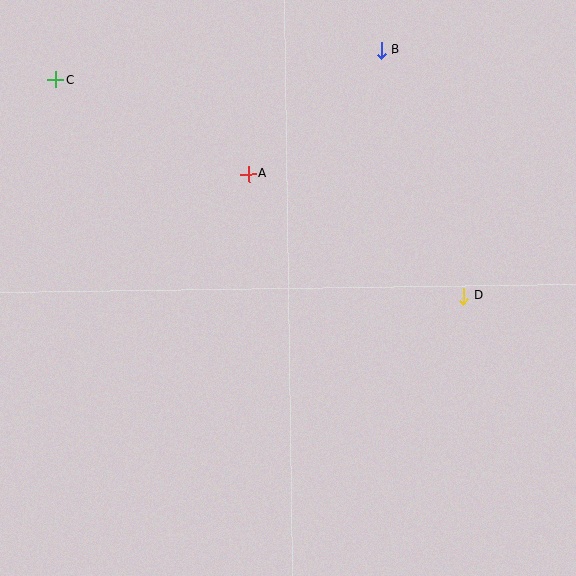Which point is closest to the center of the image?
Point A at (249, 174) is closest to the center.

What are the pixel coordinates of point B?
Point B is at (381, 50).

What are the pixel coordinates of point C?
Point C is at (56, 80).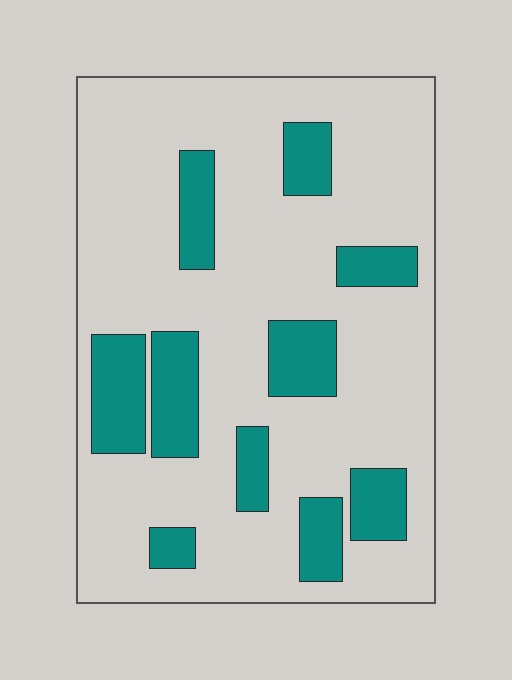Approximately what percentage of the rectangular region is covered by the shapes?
Approximately 20%.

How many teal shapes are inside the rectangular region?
10.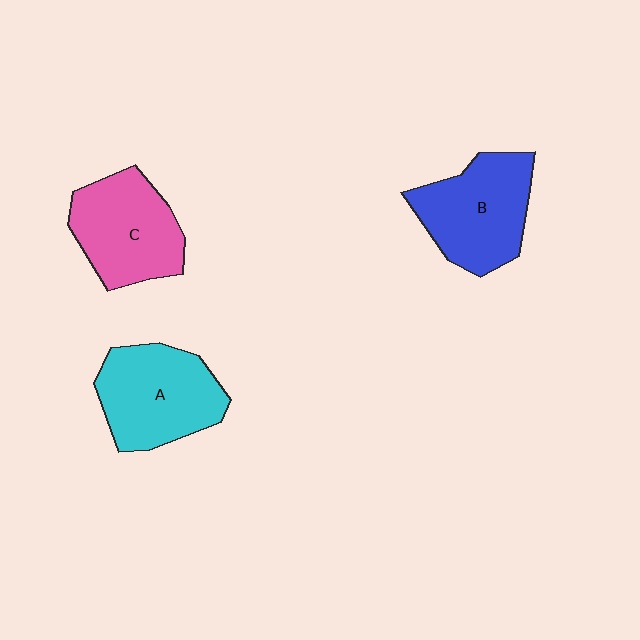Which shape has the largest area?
Shape A (cyan).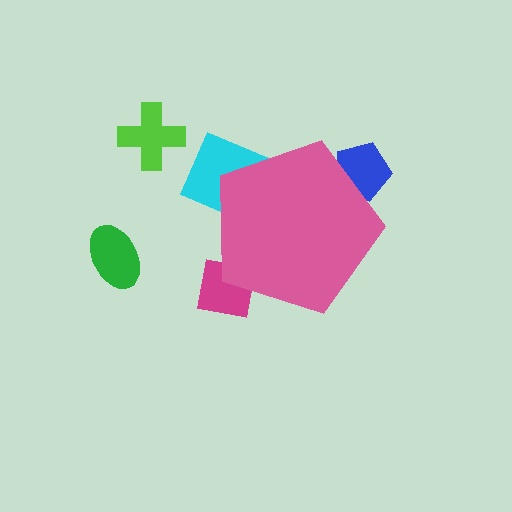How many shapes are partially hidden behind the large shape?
3 shapes are partially hidden.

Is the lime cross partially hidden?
No, the lime cross is fully visible.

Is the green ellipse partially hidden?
No, the green ellipse is fully visible.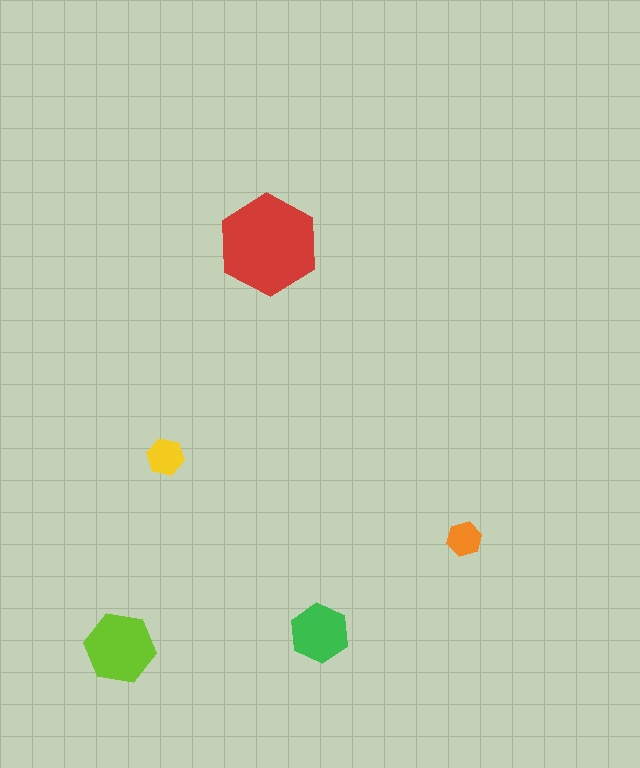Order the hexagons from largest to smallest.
the red one, the lime one, the green one, the yellow one, the orange one.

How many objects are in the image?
There are 5 objects in the image.